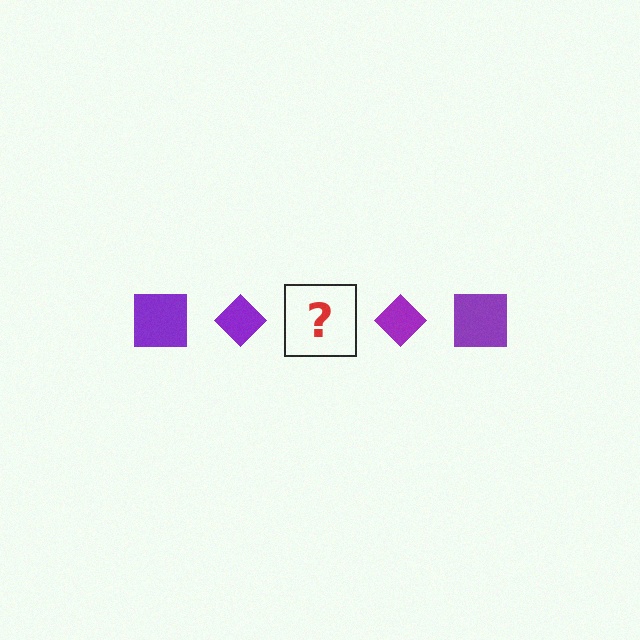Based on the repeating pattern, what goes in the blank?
The blank should be a purple square.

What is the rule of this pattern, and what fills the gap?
The rule is that the pattern cycles through square, diamond shapes in purple. The gap should be filled with a purple square.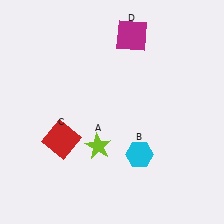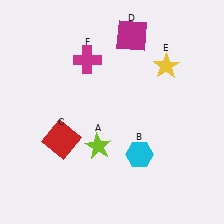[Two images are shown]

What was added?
A yellow star (E), a magenta cross (F) were added in Image 2.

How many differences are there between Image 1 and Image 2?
There are 2 differences between the two images.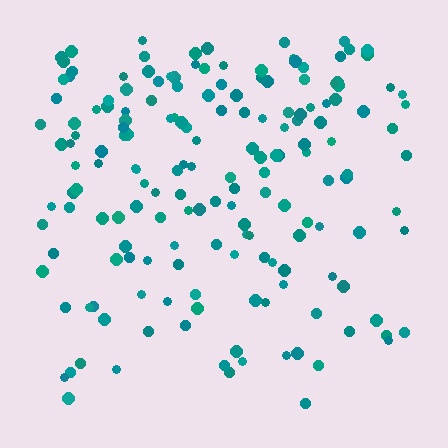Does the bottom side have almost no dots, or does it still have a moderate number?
Still a moderate number, just noticeably fewer than the top.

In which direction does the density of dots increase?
From bottom to top, with the top side densest.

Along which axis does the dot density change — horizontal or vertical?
Vertical.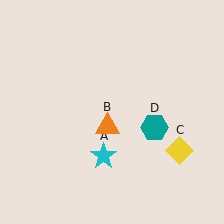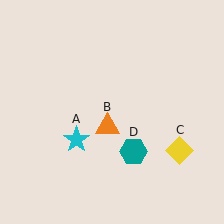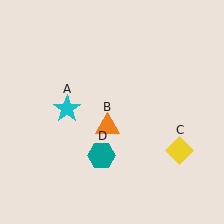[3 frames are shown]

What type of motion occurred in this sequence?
The cyan star (object A), teal hexagon (object D) rotated clockwise around the center of the scene.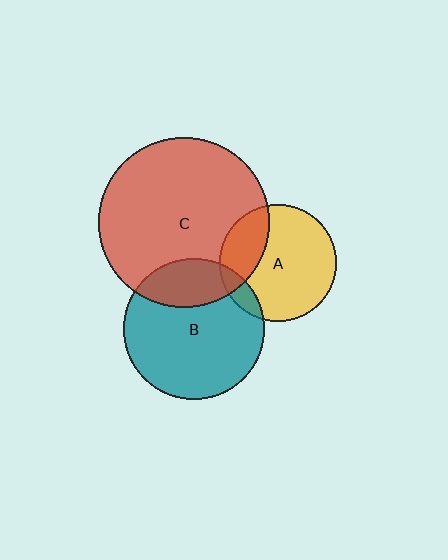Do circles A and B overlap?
Yes.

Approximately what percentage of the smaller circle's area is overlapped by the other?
Approximately 10%.